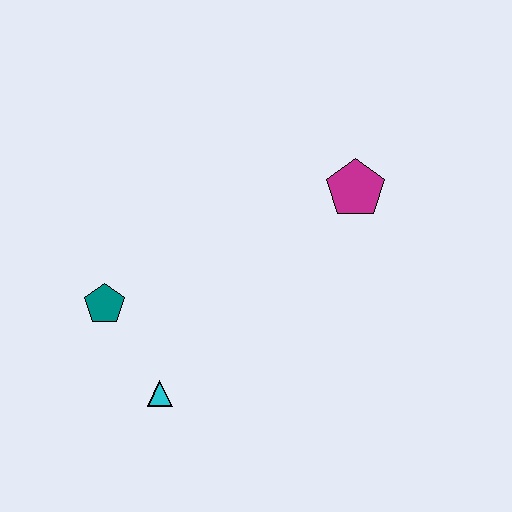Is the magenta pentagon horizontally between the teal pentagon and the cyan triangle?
No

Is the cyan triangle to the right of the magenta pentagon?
No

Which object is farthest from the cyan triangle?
The magenta pentagon is farthest from the cyan triangle.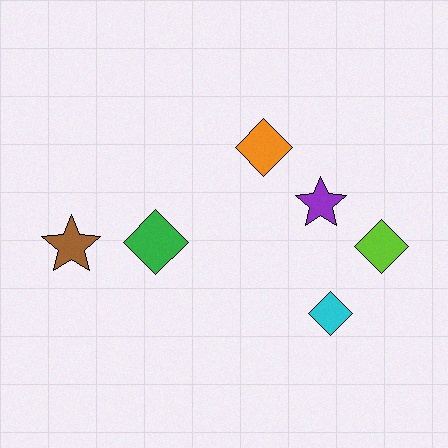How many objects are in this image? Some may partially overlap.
There are 6 objects.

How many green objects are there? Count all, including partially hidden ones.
There is 1 green object.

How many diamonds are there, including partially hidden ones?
There are 4 diamonds.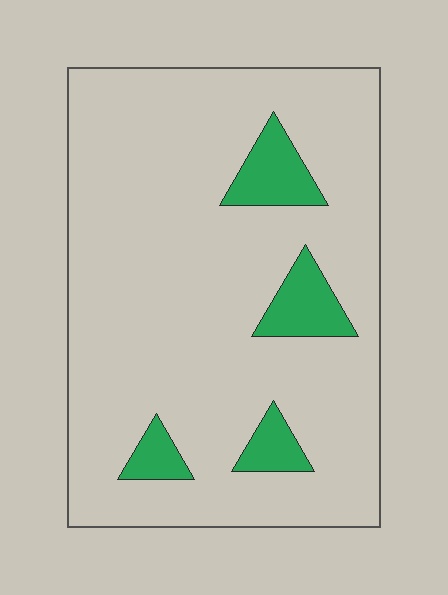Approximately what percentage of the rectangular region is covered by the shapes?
Approximately 10%.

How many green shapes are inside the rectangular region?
4.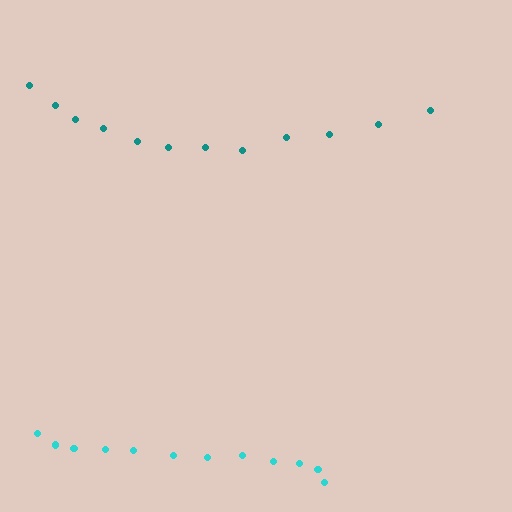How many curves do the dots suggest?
There are 2 distinct paths.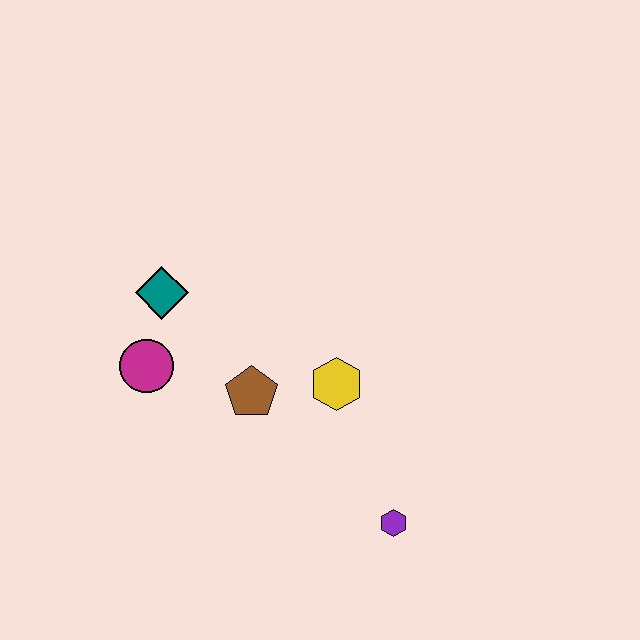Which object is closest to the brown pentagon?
The yellow hexagon is closest to the brown pentagon.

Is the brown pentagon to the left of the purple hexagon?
Yes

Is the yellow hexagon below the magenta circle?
Yes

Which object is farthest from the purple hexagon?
The teal diamond is farthest from the purple hexagon.